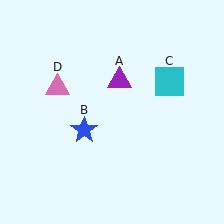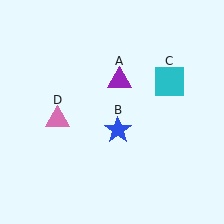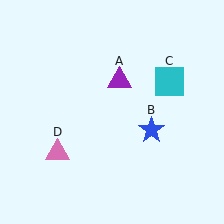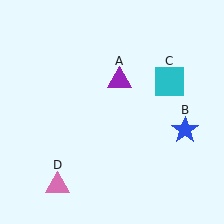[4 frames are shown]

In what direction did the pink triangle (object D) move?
The pink triangle (object D) moved down.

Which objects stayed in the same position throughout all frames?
Purple triangle (object A) and cyan square (object C) remained stationary.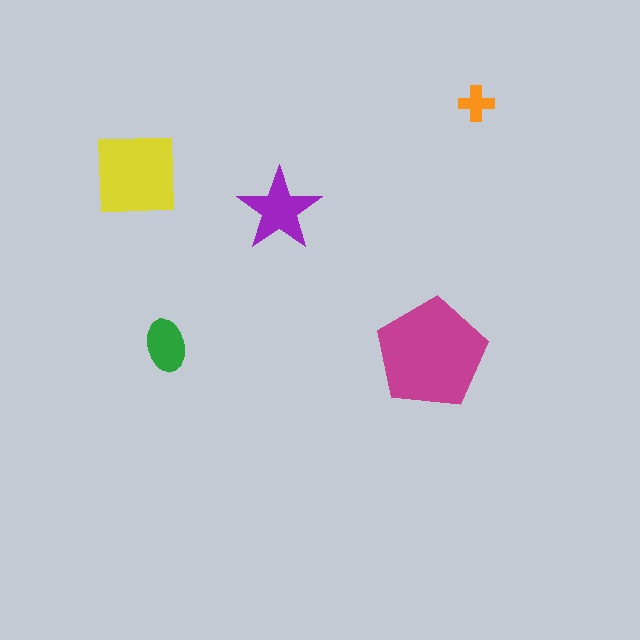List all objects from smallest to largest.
The orange cross, the green ellipse, the purple star, the yellow square, the magenta pentagon.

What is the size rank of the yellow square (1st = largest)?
2nd.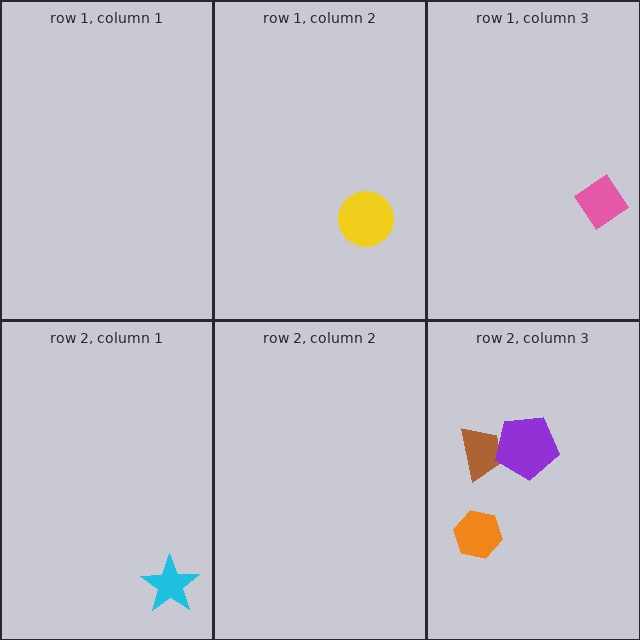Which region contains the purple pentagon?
The row 2, column 3 region.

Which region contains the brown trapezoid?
The row 2, column 3 region.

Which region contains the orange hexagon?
The row 2, column 3 region.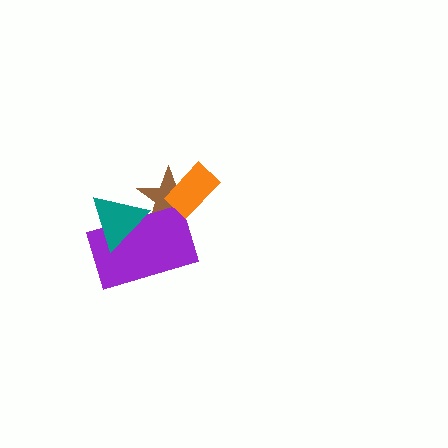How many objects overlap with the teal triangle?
2 objects overlap with the teal triangle.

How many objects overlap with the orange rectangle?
1 object overlaps with the orange rectangle.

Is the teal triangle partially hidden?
No, no other shape covers it.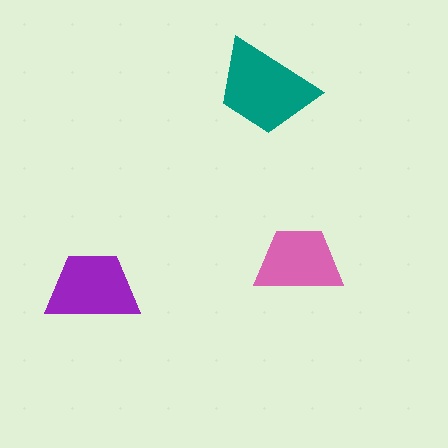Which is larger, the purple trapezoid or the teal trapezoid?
The teal one.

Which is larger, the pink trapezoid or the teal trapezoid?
The teal one.